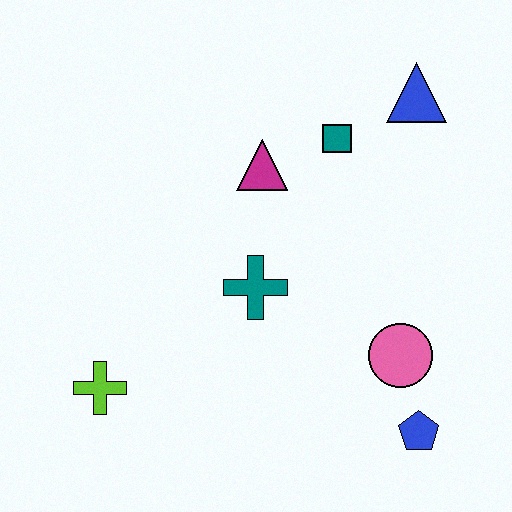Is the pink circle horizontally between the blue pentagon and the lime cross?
Yes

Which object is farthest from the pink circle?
The lime cross is farthest from the pink circle.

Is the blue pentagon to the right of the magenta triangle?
Yes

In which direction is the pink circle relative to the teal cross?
The pink circle is to the right of the teal cross.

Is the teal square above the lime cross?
Yes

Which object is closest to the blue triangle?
The teal square is closest to the blue triangle.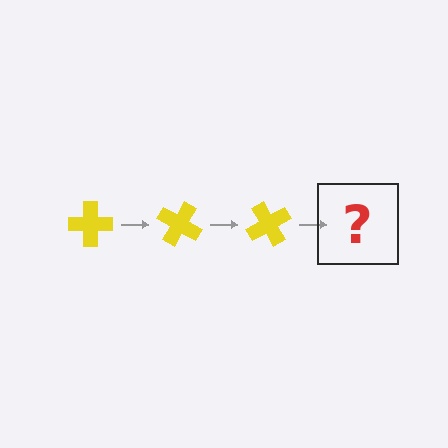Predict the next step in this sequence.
The next step is a yellow cross rotated 90 degrees.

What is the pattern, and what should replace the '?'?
The pattern is that the cross rotates 30 degrees each step. The '?' should be a yellow cross rotated 90 degrees.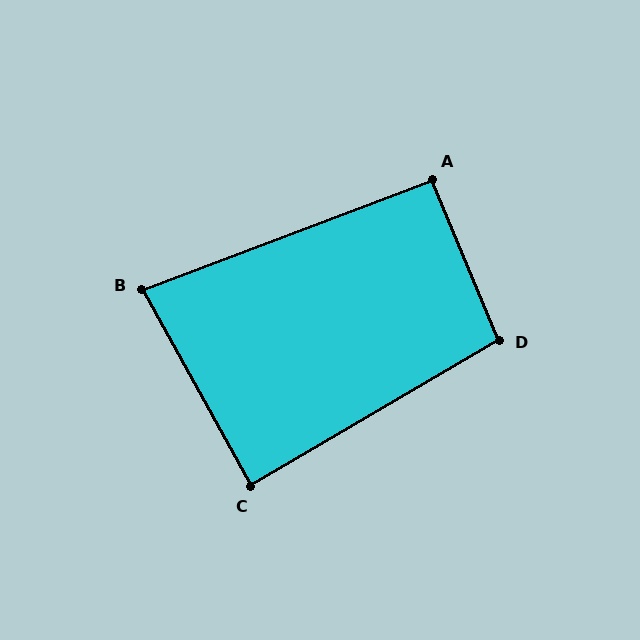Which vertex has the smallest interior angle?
B, at approximately 82 degrees.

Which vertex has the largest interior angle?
D, at approximately 98 degrees.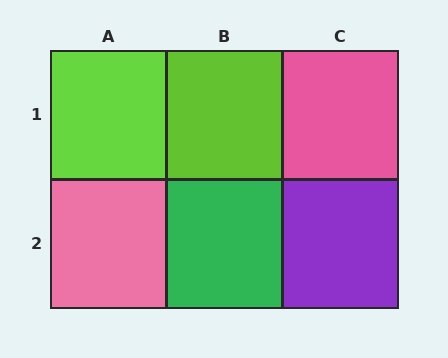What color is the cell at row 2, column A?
Pink.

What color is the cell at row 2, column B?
Green.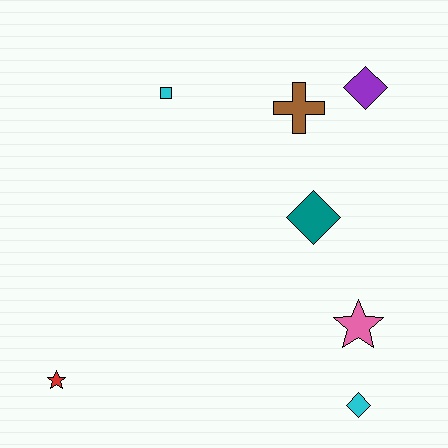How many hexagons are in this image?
There are no hexagons.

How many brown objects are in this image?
There is 1 brown object.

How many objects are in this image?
There are 7 objects.